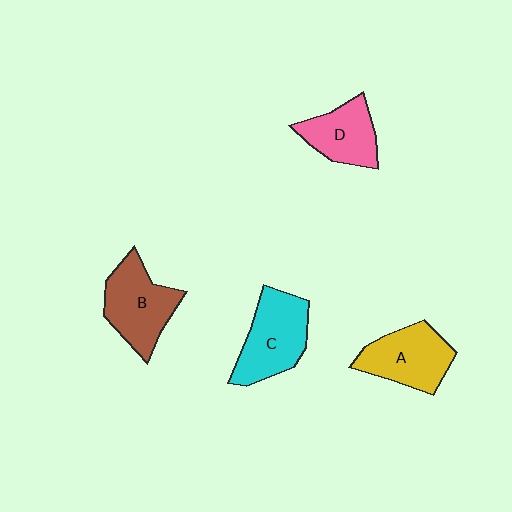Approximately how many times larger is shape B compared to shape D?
Approximately 1.3 times.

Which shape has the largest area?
Shape C (cyan).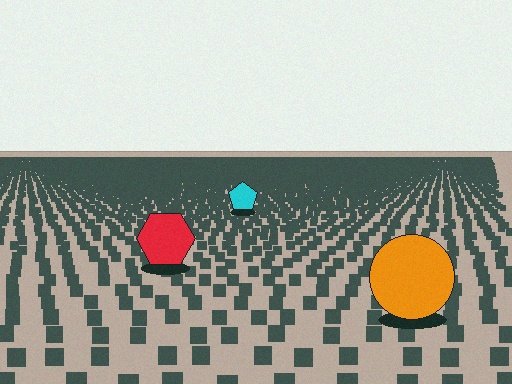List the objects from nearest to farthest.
From nearest to farthest: the orange circle, the red hexagon, the cyan pentagon.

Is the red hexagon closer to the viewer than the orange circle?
No. The orange circle is closer — you can tell from the texture gradient: the ground texture is coarser near it.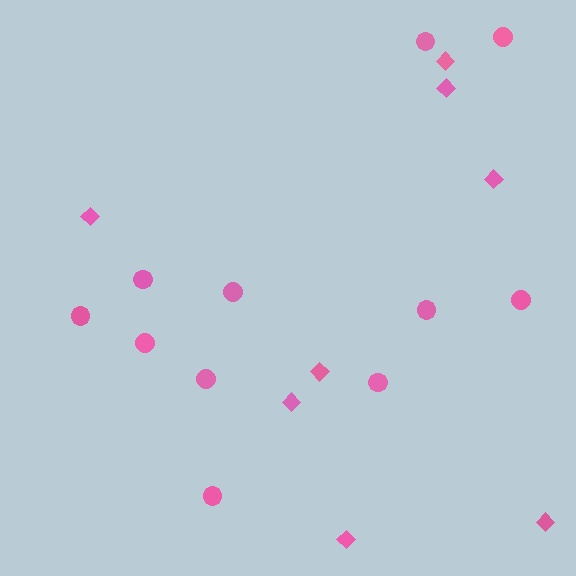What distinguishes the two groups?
There are 2 groups: one group of circles (11) and one group of diamonds (8).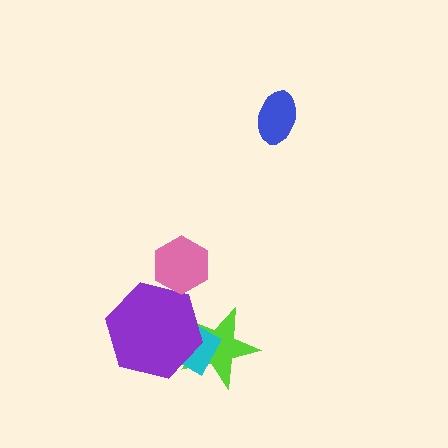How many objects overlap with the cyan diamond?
2 objects overlap with the cyan diamond.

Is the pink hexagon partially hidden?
No, no other shape covers it.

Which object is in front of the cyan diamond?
The purple hexagon is in front of the cyan diamond.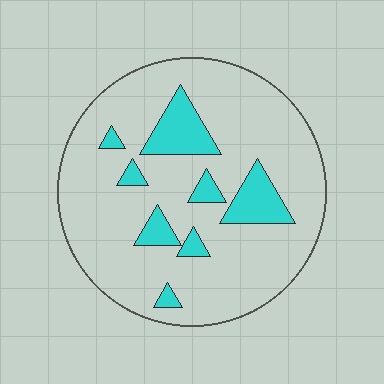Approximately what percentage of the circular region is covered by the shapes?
Approximately 15%.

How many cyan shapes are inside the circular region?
8.